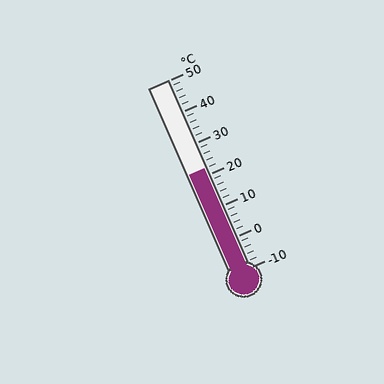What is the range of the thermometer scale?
The thermometer scale ranges from -10°C to 50°C.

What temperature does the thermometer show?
The thermometer shows approximately 22°C.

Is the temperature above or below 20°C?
The temperature is above 20°C.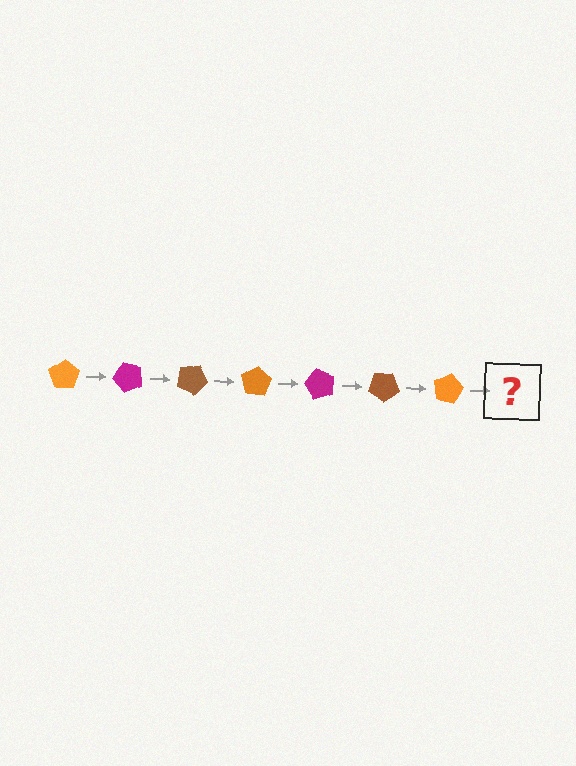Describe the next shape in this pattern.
It should be a magenta pentagon, rotated 350 degrees from the start.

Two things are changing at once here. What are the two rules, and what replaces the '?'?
The two rules are that it rotates 50 degrees each step and the color cycles through orange, magenta, and brown. The '?' should be a magenta pentagon, rotated 350 degrees from the start.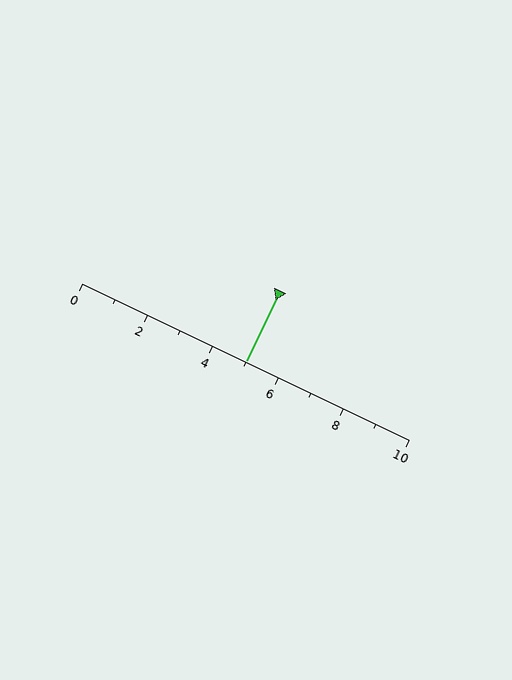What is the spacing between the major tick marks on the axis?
The major ticks are spaced 2 apart.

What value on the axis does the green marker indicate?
The marker indicates approximately 5.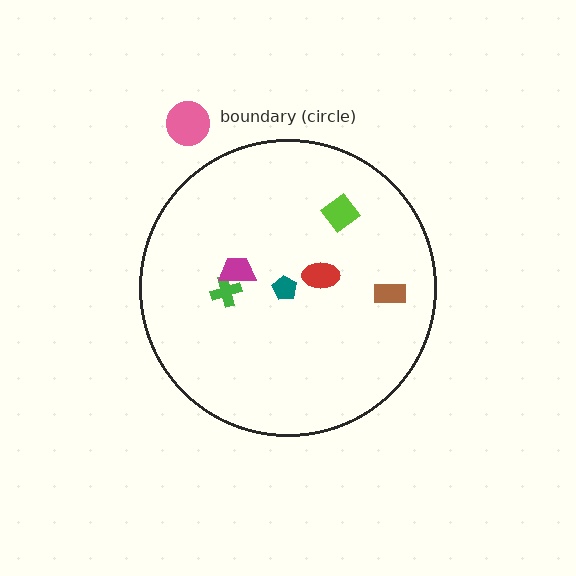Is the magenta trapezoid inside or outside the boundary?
Inside.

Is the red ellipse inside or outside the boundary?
Inside.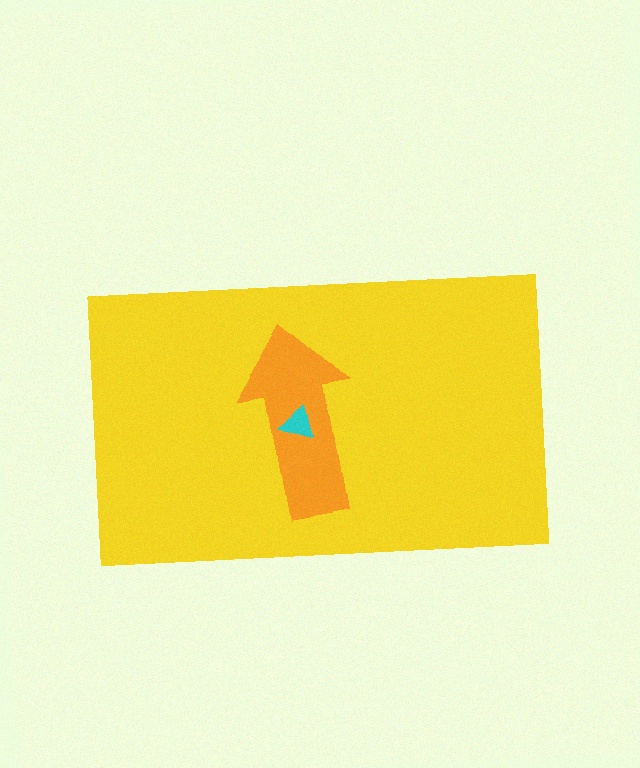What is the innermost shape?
The cyan triangle.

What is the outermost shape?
The yellow rectangle.